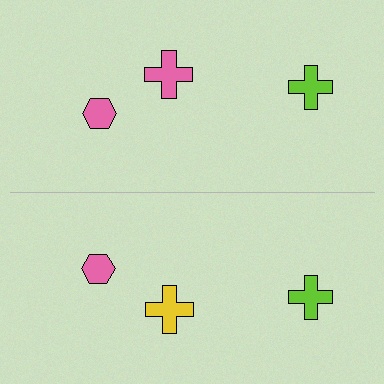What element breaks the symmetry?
The yellow cross on the bottom side breaks the symmetry — its mirror counterpart is pink.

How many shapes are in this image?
There are 6 shapes in this image.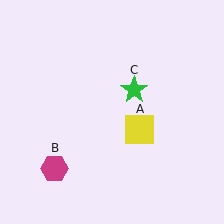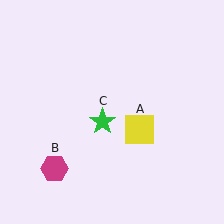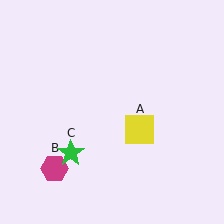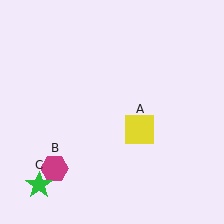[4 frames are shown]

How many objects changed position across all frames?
1 object changed position: green star (object C).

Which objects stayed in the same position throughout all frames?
Yellow square (object A) and magenta hexagon (object B) remained stationary.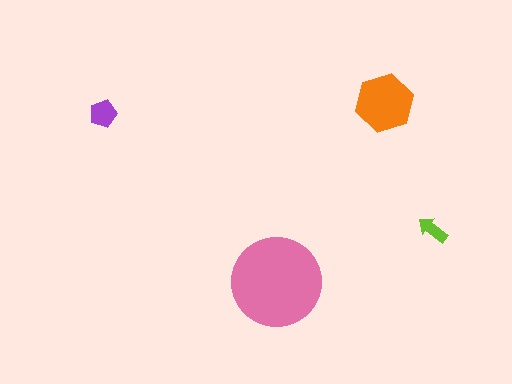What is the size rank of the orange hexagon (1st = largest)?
2nd.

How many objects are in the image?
There are 4 objects in the image.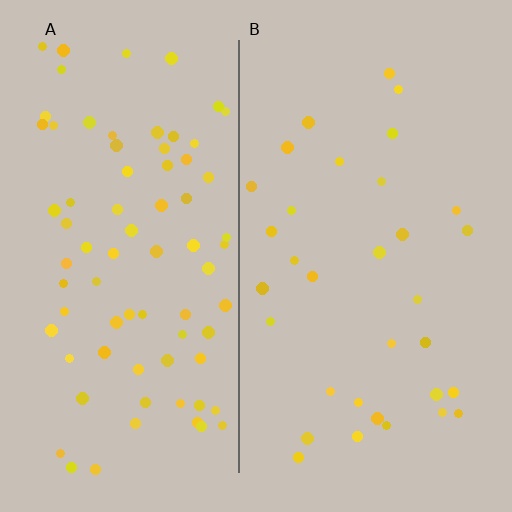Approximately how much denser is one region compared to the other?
Approximately 2.4× — region A over region B.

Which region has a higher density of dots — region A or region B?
A (the left).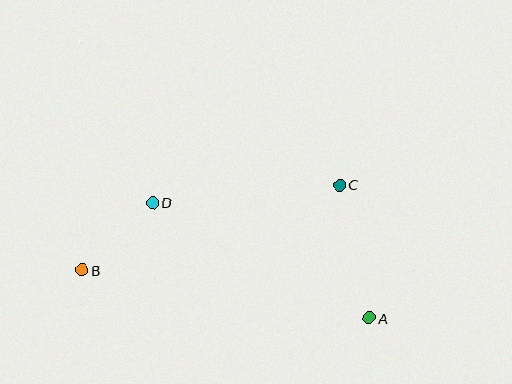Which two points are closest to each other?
Points B and D are closest to each other.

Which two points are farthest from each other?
Points A and B are farthest from each other.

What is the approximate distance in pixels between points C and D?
The distance between C and D is approximately 188 pixels.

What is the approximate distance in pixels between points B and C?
The distance between B and C is approximately 271 pixels.